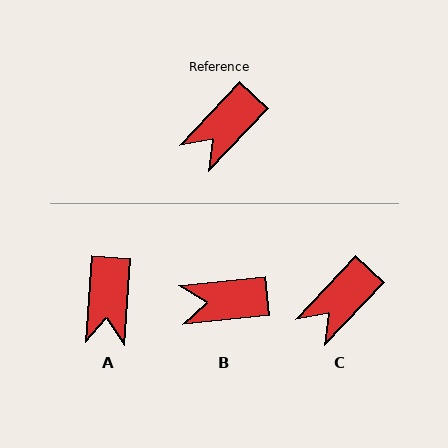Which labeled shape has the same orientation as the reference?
C.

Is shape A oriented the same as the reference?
No, it is off by about 40 degrees.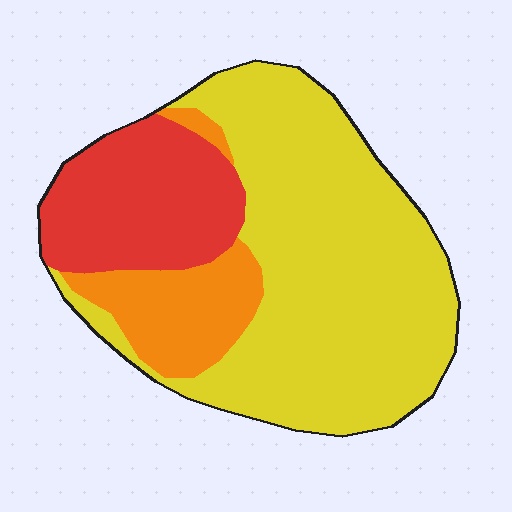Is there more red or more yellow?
Yellow.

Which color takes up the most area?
Yellow, at roughly 60%.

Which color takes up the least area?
Orange, at roughly 15%.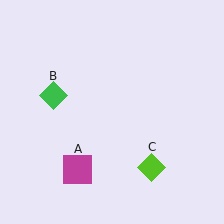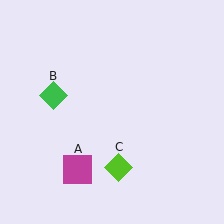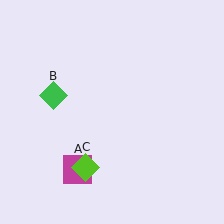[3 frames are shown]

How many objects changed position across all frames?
1 object changed position: lime diamond (object C).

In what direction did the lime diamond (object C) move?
The lime diamond (object C) moved left.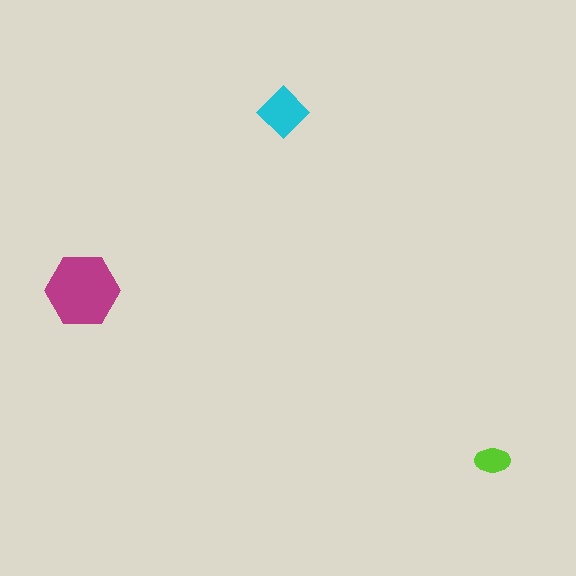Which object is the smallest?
The lime ellipse.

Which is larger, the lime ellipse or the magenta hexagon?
The magenta hexagon.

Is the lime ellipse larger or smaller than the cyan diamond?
Smaller.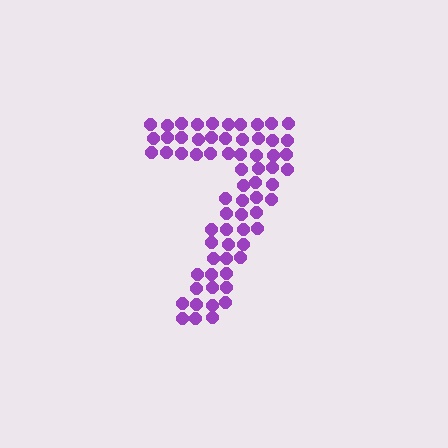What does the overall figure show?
The overall figure shows the digit 7.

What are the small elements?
The small elements are circles.